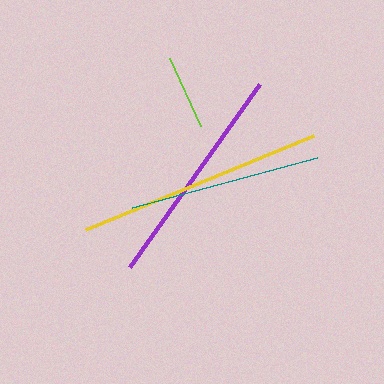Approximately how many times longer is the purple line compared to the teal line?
The purple line is approximately 1.2 times the length of the teal line.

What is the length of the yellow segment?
The yellow segment is approximately 247 pixels long.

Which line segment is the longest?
The yellow line is the longest at approximately 247 pixels.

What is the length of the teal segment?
The teal segment is approximately 192 pixels long.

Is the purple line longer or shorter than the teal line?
The purple line is longer than the teal line.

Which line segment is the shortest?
The lime line is the shortest at approximately 75 pixels.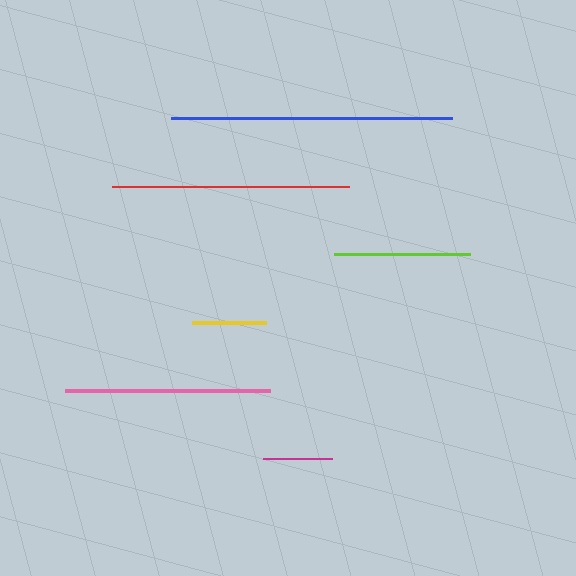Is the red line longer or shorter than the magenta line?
The red line is longer than the magenta line.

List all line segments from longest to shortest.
From longest to shortest: blue, red, pink, lime, yellow, magenta.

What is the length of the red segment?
The red segment is approximately 238 pixels long.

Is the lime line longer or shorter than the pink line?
The pink line is longer than the lime line.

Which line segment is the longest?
The blue line is the longest at approximately 280 pixels.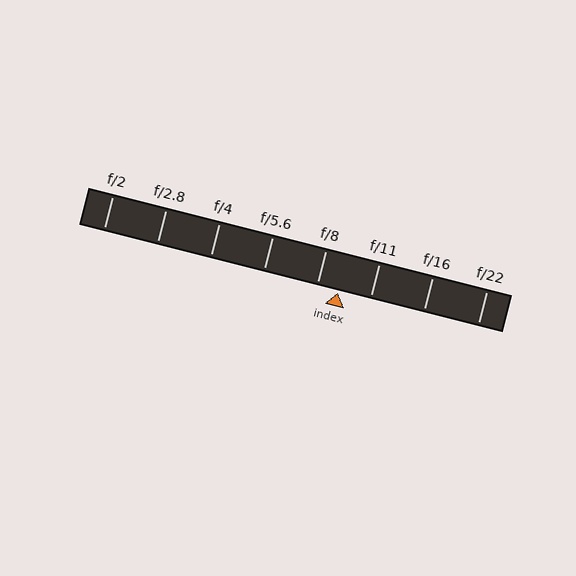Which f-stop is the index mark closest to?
The index mark is closest to f/8.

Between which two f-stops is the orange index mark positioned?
The index mark is between f/8 and f/11.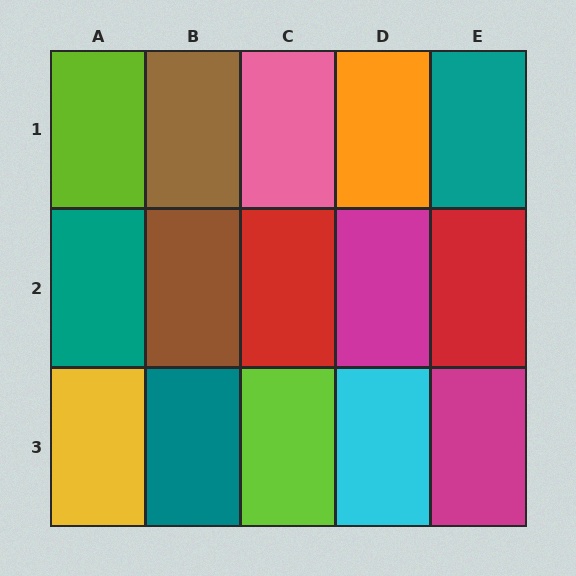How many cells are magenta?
2 cells are magenta.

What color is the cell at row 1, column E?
Teal.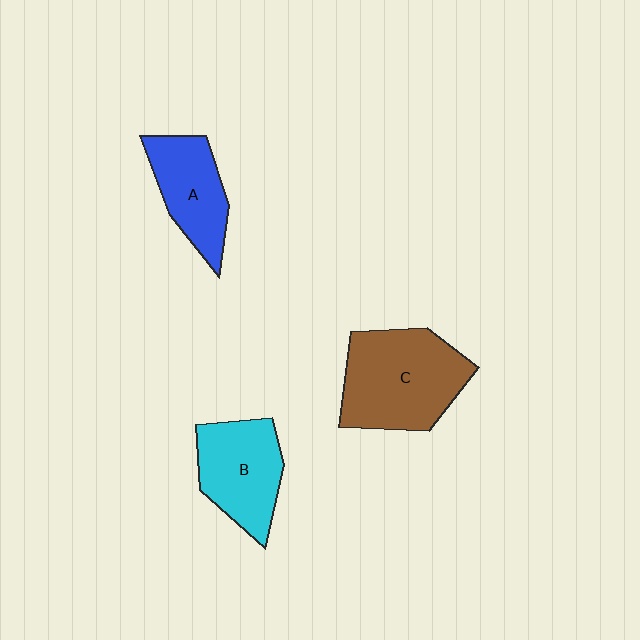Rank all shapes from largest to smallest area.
From largest to smallest: C (brown), B (cyan), A (blue).